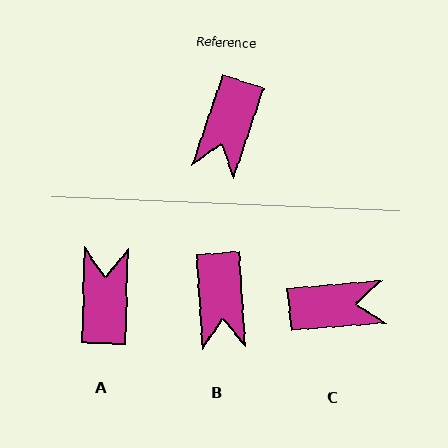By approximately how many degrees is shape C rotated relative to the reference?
Approximately 113 degrees counter-clockwise.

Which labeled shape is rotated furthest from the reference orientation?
A, about 163 degrees away.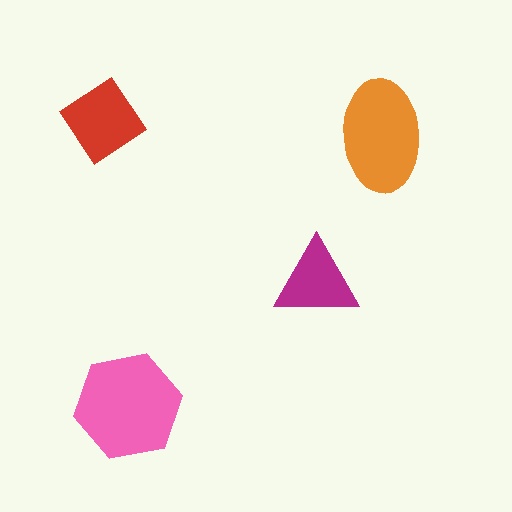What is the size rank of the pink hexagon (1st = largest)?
1st.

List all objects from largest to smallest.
The pink hexagon, the orange ellipse, the red diamond, the magenta triangle.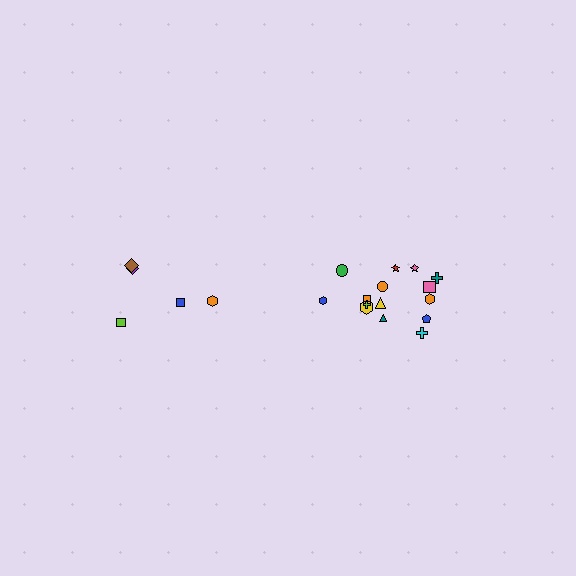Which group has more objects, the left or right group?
The right group.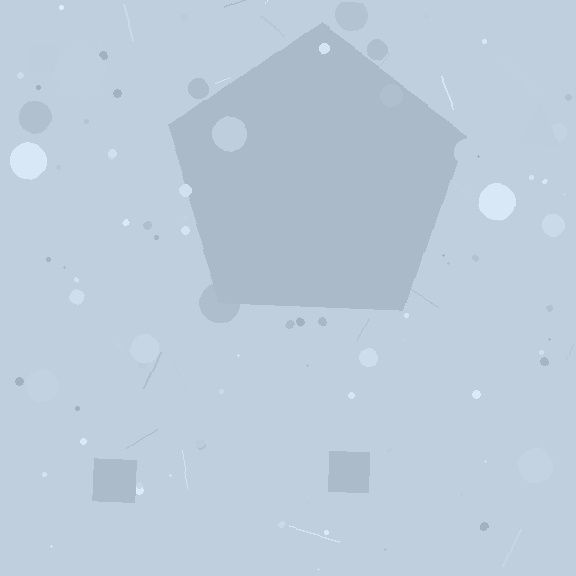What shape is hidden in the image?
A pentagon is hidden in the image.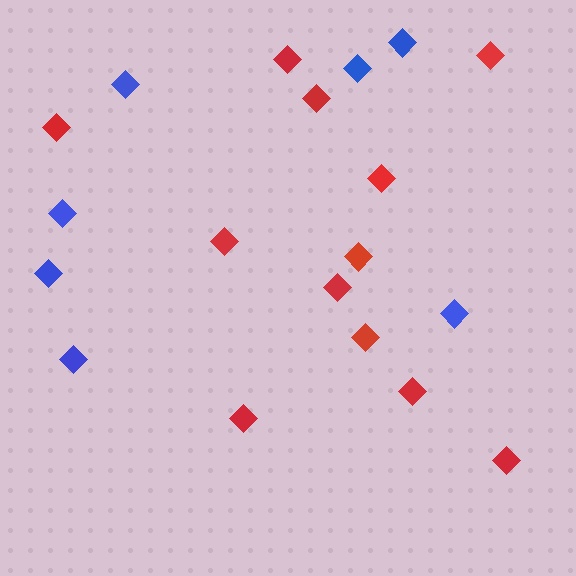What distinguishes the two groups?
There are 2 groups: one group of red diamonds (12) and one group of blue diamonds (7).